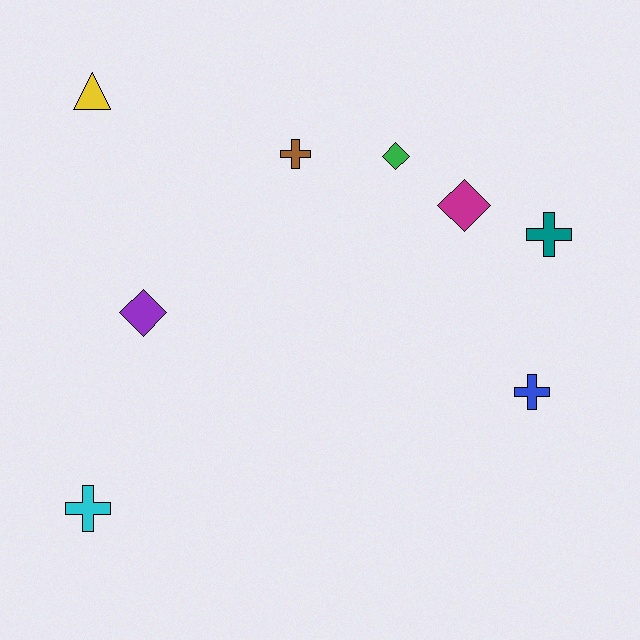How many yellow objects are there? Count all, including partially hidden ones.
There is 1 yellow object.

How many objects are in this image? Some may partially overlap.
There are 8 objects.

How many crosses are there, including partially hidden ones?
There are 4 crosses.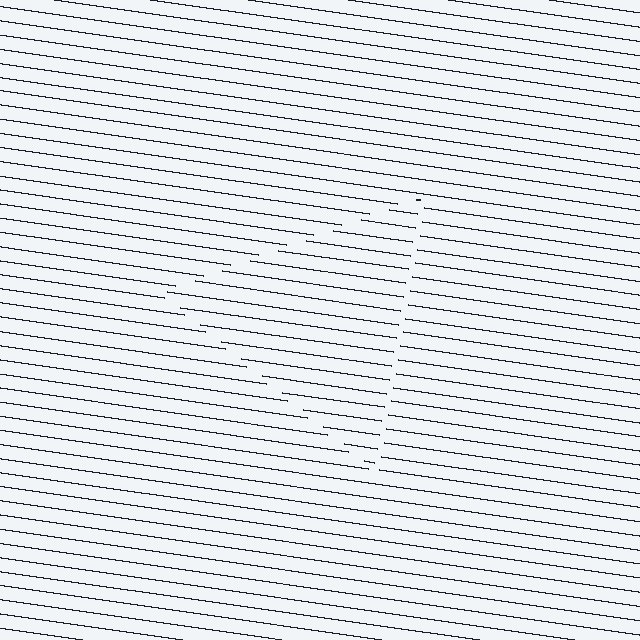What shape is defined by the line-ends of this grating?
An illusory triangle. The interior of the shape contains the same grating, shifted by half a period — the contour is defined by the phase discontinuity where line-ends from the inner and outer gratings abut.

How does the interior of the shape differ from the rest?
The interior of the shape contains the same grating, shifted by half a period — the contour is defined by the phase discontinuity where line-ends from the inner and outer gratings abut.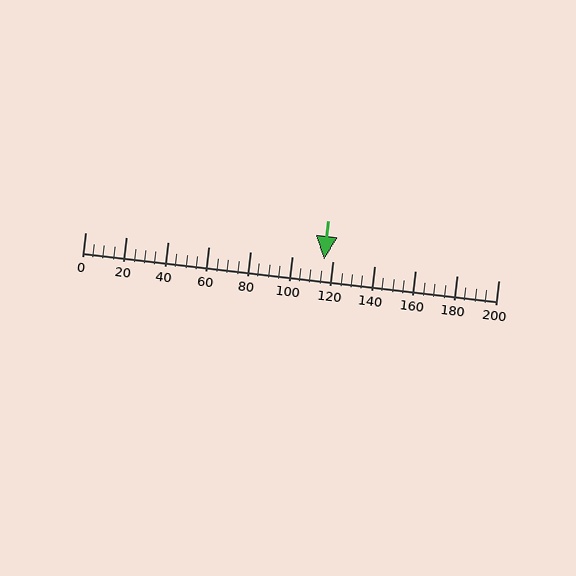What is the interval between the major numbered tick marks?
The major tick marks are spaced 20 units apart.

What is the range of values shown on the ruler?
The ruler shows values from 0 to 200.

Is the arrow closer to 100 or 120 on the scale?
The arrow is closer to 120.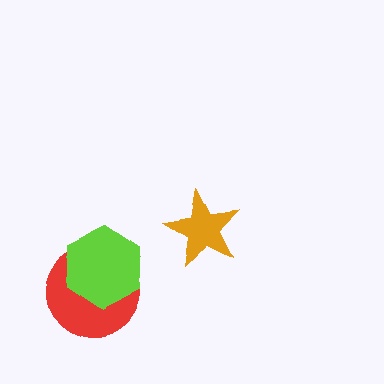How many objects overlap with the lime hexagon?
1 object overlaps with the lime hexagon.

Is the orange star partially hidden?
No, no other shape covers it.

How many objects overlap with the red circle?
1 object overlaps with the red circle.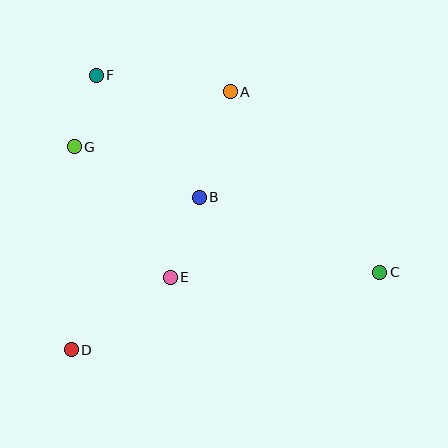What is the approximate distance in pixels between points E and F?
The distance between E and F is approximately 215 pixels.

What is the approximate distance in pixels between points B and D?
The distance between B and D is approximately 199 pixels.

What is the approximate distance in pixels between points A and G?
The distance between A and G is approximately 165 pixels.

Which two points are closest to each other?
Points F and G are closest to each other.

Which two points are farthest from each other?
Points C and F are farthest from each other.